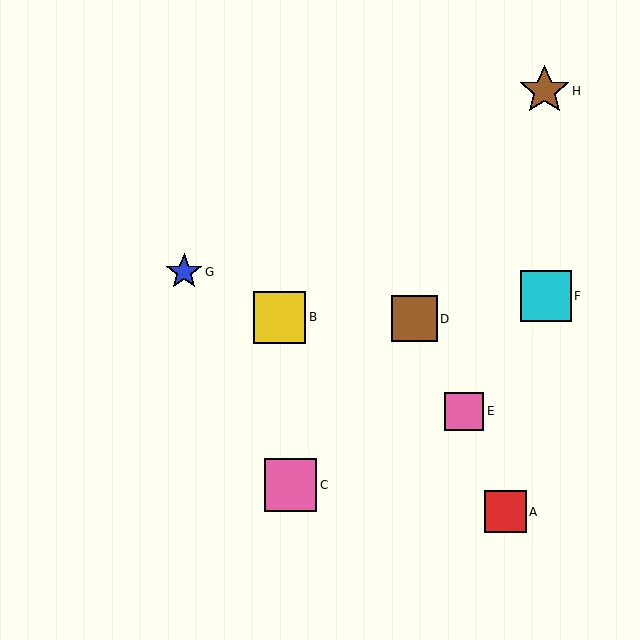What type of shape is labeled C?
Shape C is a pink square.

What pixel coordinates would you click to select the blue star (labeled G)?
Click at (184, 272) to select the blue star G.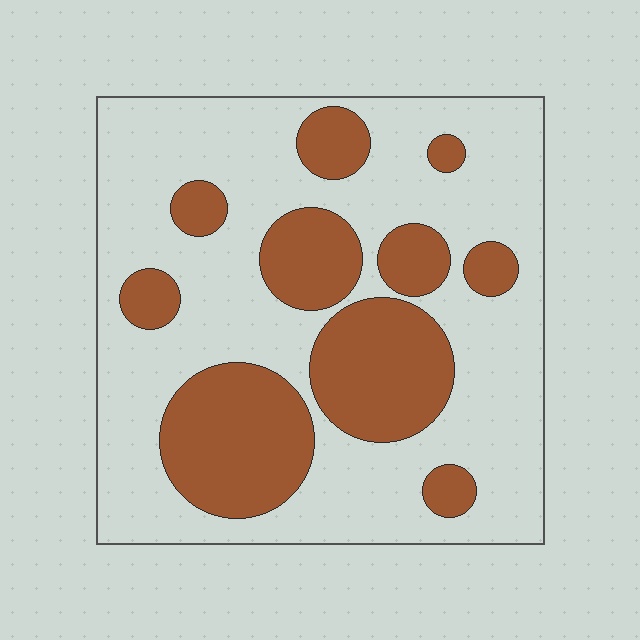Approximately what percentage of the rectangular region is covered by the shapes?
Approximately 30%.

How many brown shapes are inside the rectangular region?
10.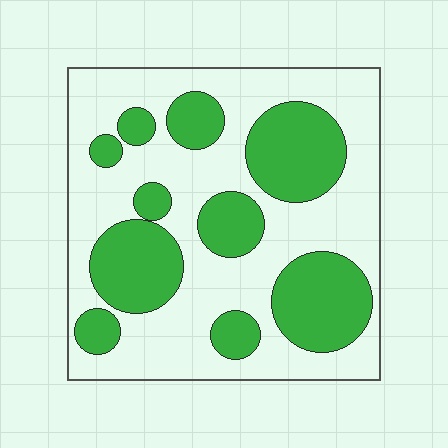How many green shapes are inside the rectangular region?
10.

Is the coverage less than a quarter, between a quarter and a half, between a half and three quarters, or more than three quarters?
Between a quarter and a half.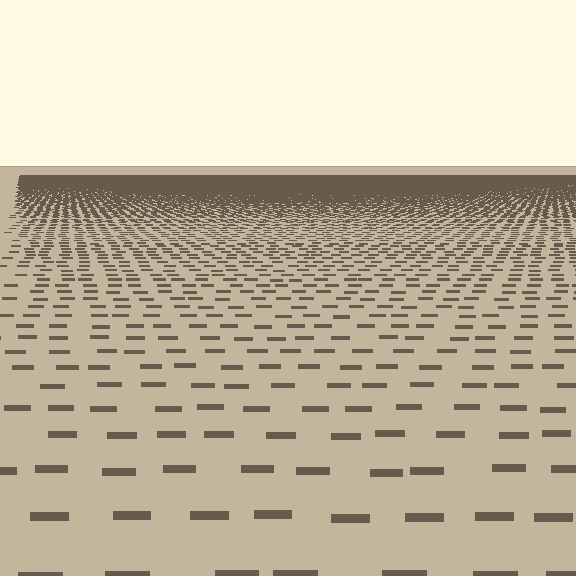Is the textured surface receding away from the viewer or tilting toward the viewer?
The surface is receding away from the viewer. Texture elements get smaller and denser toward the top.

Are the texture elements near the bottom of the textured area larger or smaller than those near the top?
Larger. Near the bottom, elements are closer to the viewer and appear at a bigger on-screen size.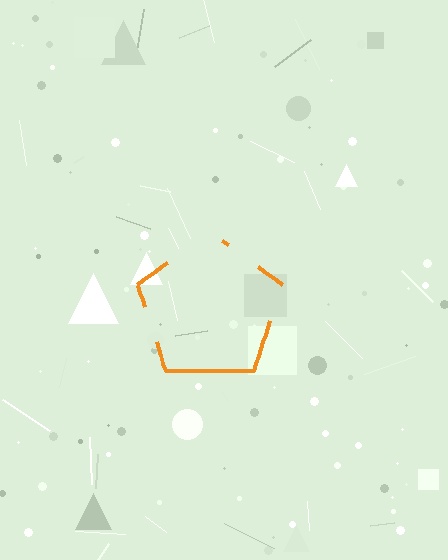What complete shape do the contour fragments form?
The contour fragments form a pentagon.